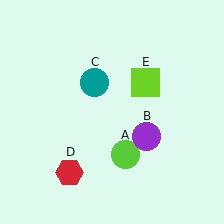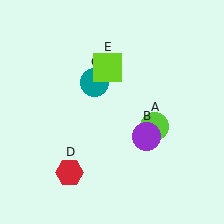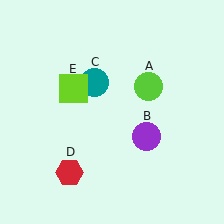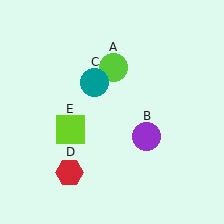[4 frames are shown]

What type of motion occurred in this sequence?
The lime circle (object A), lime square (object E) rotated counterclockwise around the center of the scene.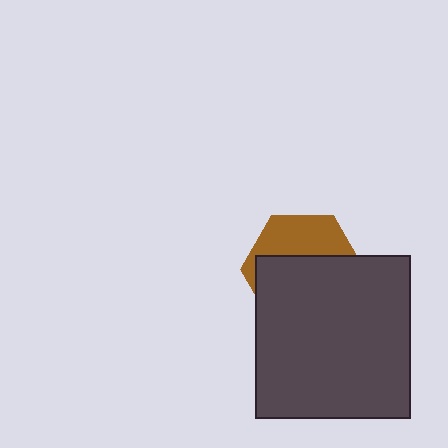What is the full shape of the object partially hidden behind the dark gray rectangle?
The partially hidden object is a brown hexagon.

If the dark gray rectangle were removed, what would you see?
You would see the complete brown hexagon.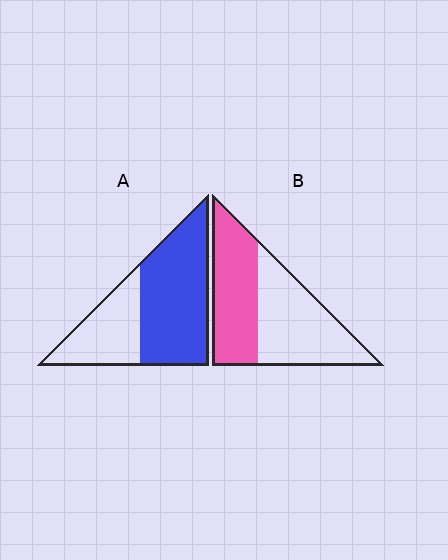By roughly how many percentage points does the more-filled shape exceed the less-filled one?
By roughly 20 percentage points (A over B).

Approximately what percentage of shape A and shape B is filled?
A is approximately 65% and B is approximately 45%.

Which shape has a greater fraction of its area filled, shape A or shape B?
Shape A.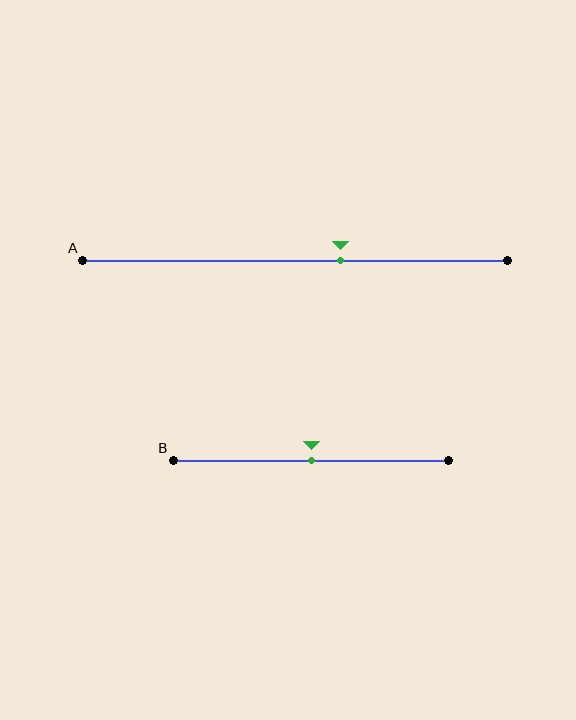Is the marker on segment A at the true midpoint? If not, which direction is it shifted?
No, the marker on segment A is shifted to the right by about 11% of the segment length.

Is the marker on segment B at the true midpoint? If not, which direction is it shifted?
Yes, the marker on segment B is at the true midpoint.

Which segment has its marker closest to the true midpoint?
Segment B has its marker closest to the true midpoint.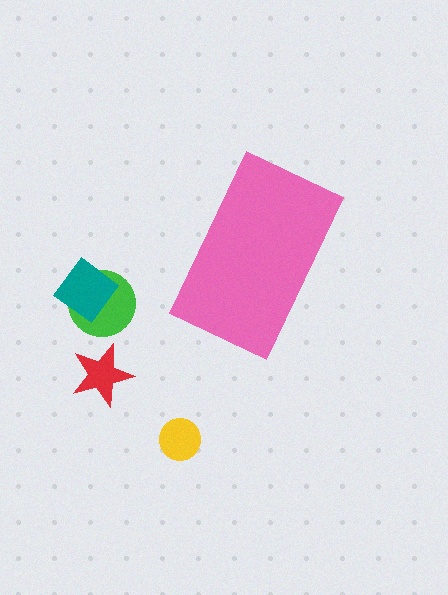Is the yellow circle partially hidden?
No, the yellow circle is fully visible.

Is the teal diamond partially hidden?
No, the teal diamond is fully visible.